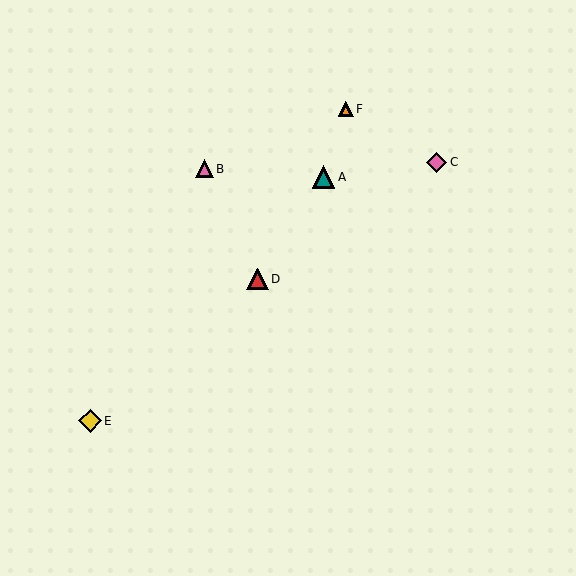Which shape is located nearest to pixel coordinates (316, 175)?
The teal triangle (labeled A) at (324, 177) is nearest to that location.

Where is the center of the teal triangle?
The center of the teal triangle is at (324, 177).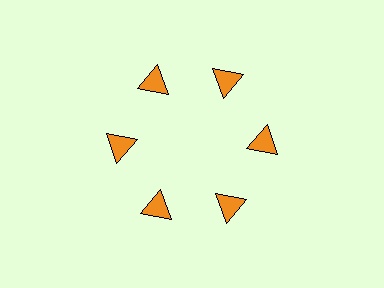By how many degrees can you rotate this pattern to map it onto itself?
The pattern maps onto itself every 60 degrees of rotation.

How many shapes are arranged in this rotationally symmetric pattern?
There are 6 shapes, arranged in 6 groups of 1.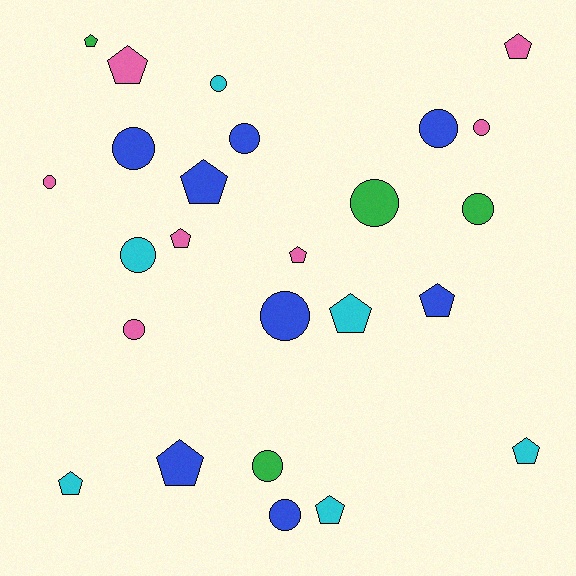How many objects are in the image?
There are 25 objects.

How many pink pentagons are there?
There are 4 pink pentagons.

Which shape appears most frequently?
Circle, with 13 objects.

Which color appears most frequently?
Blue, with 8 objects.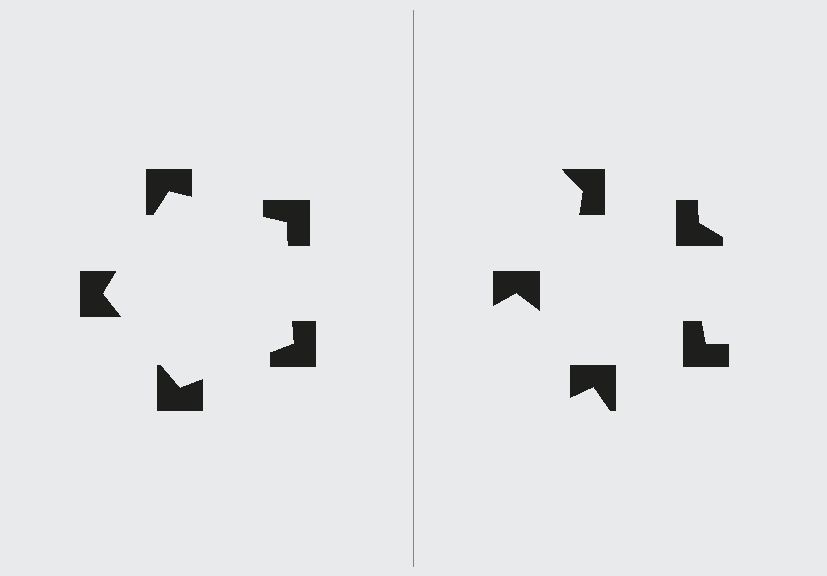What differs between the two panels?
The notched squares are positioned identically on both sides; only the wedge orientations differ. On the left they align to a pentagon; on the right they are misaligned.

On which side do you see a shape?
An illusory pentagon appears on the left side. On the right side the wedge cuts are rotated, so no coherent shape forms.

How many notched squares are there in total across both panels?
10 — 5 on each side.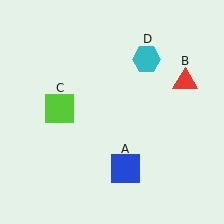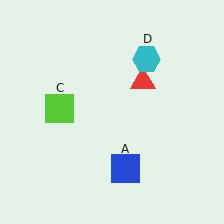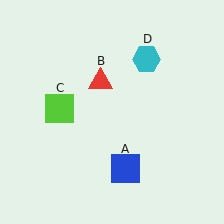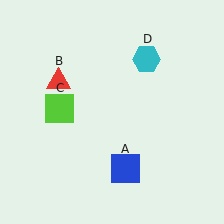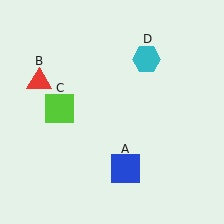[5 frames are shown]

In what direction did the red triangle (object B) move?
The red triangle (object B) moved left.